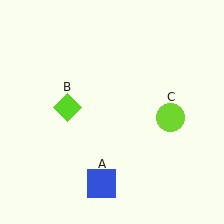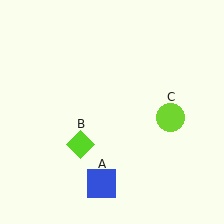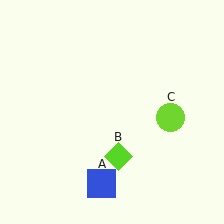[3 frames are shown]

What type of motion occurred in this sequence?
The lime diamond (object B) rotated counterclockwise around the center of the scene.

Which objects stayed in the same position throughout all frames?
Blue square (object A) and lime circle (object C) remained stationary.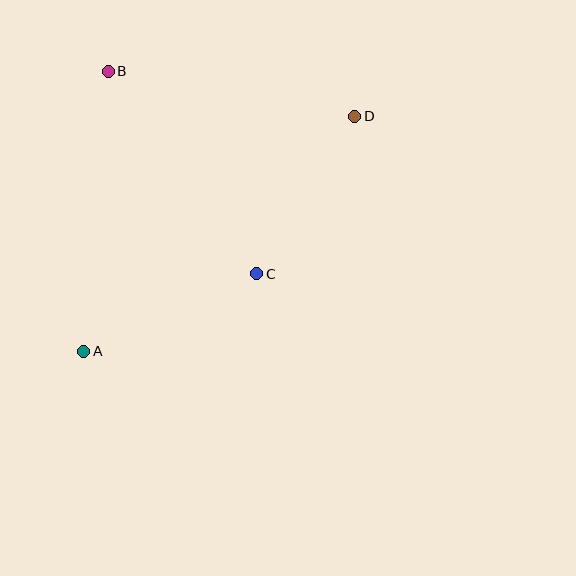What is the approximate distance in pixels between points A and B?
The distance between A and B is approximately 281 pixels.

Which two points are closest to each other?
Points C and D are closest to each other.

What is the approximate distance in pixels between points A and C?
The distance between A and C is approximately 189 pixels.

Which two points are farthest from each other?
Points A and D are farthest from each other.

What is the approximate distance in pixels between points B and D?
The distance between B and D is approximately 251 pixels.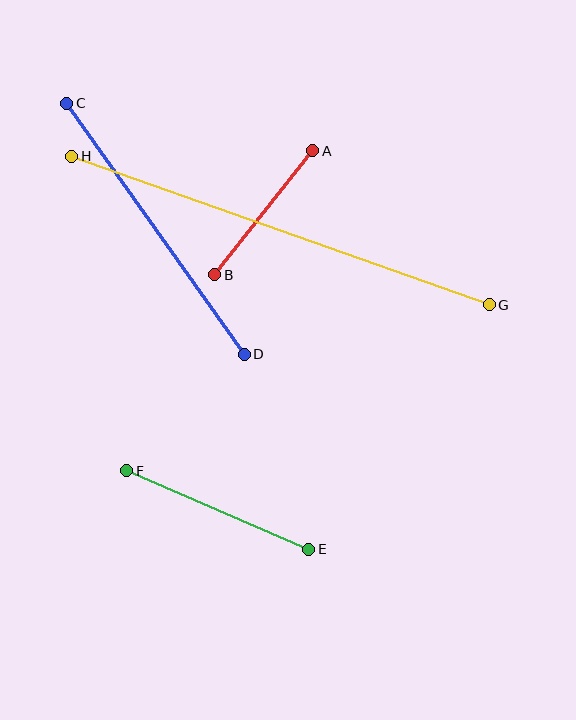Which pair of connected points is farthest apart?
Points G and H are farthest apart.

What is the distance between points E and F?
The distance is approximately 198 pixels.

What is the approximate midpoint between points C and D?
The midpoint is at approximately (155, 229) pixels.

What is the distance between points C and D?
The distance is approximately 308 pixels.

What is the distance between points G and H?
The distance is approximately 443 pixels.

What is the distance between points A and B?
The distance is approximately 158 pixels.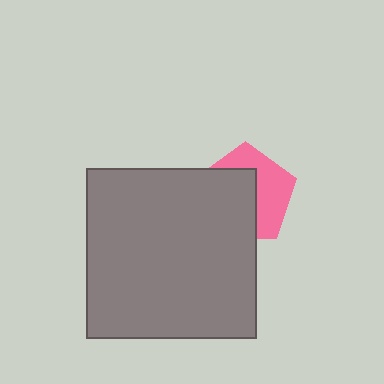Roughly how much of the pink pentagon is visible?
A small part of it is visible (roughly 44%).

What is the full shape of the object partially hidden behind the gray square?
The partially hidden object is a pink pentagon.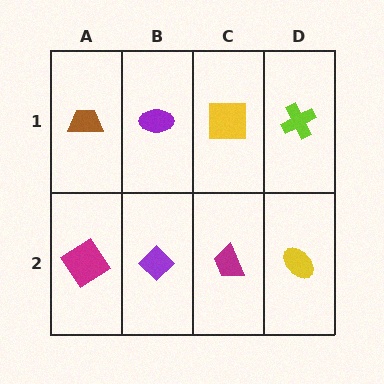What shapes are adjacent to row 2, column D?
A lime cross (row 1, column D), a magenta trapezoid (row 2, column C).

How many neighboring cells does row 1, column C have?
3.